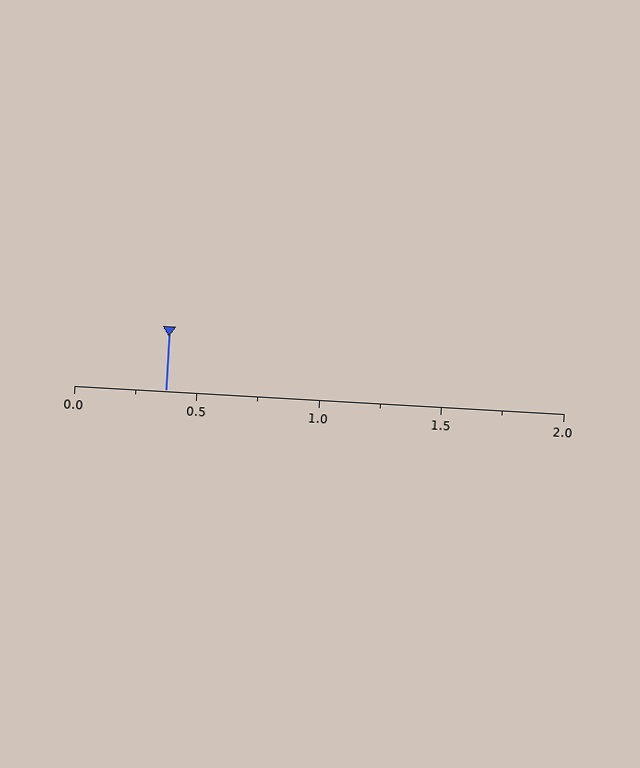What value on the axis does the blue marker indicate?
The marker indicates approximately 0.38.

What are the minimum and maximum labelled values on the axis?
The axis runs from 0.0 to 2.0.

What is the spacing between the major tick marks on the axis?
The major ticks are spaced 0.5 apart.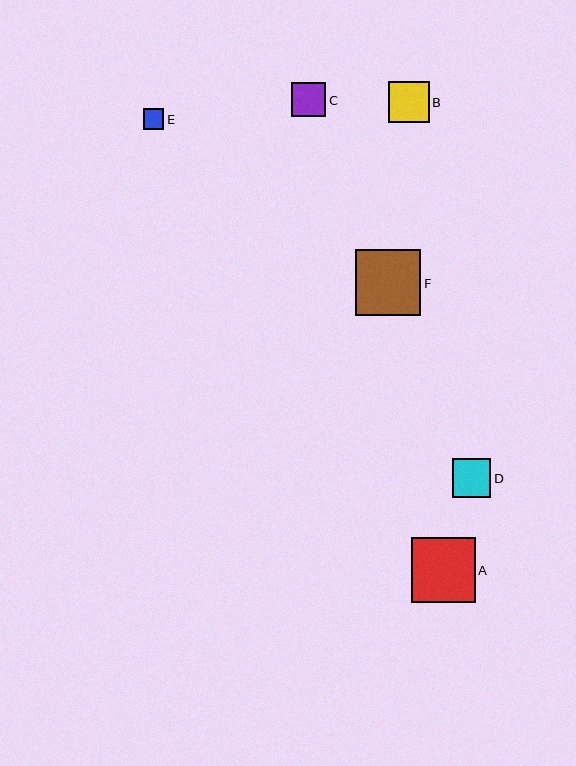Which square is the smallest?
Square E is the smallest with a size of approximately 21 pixels.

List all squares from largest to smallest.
From largest to smallest: F, A, B, D, C, E.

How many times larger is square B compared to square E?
Square B is approximately 2.0 times the size of square E.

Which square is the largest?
Square F is the largest with a size of approximately 65 pixels.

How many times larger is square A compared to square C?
Square A is approximately 1.9 times the size of square C.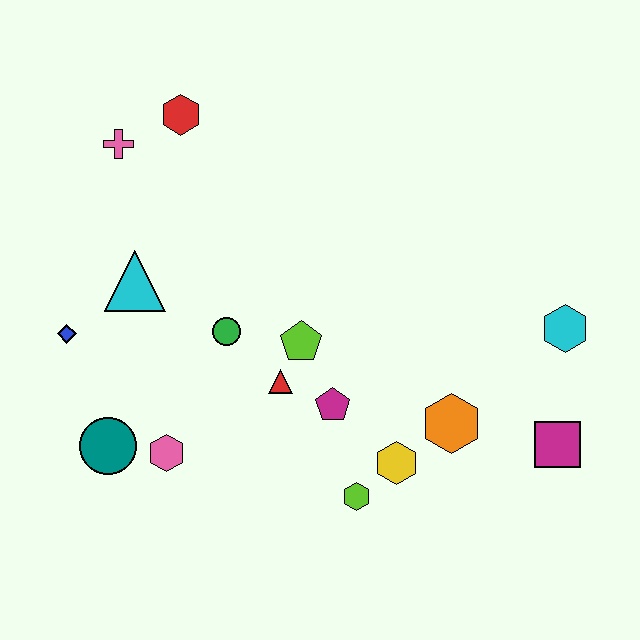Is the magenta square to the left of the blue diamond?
No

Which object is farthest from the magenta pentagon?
The pink cross is farthest from the magenta pentagon.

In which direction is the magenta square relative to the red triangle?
The magenta square is to the right of the red triangle.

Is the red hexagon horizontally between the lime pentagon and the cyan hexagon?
No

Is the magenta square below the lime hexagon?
No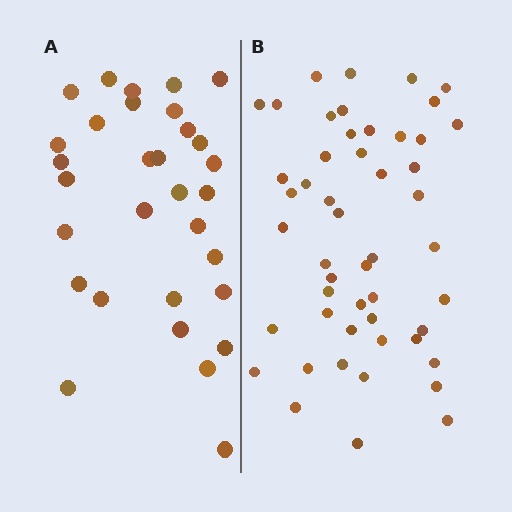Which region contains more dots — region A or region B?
Region B (the right region) has more dots.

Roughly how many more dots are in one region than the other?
Region B has approximately 20 more dots than region A.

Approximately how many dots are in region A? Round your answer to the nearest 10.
About 30 dots. (The exact count is 31, which rounds to 30.)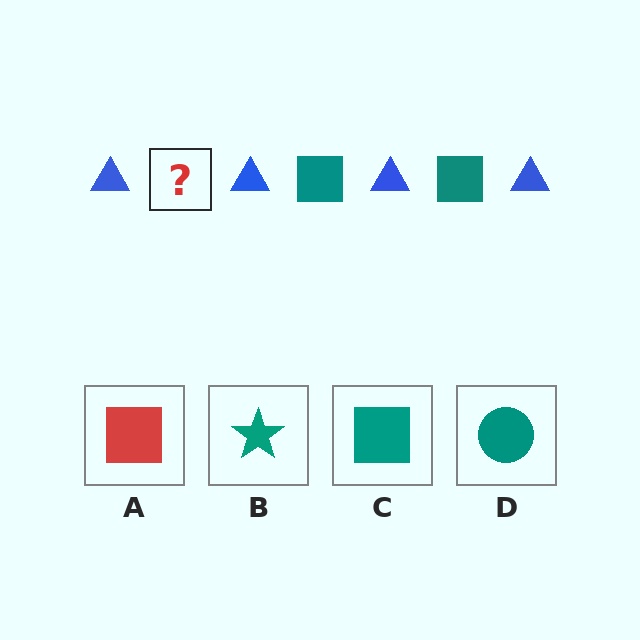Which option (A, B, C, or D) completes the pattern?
C.